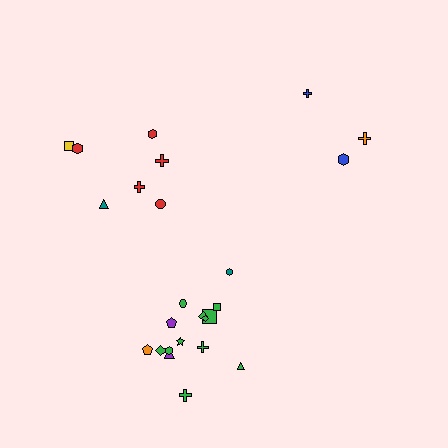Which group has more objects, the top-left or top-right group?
The top-left group.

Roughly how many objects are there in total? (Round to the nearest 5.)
Roughly 25 objects in total.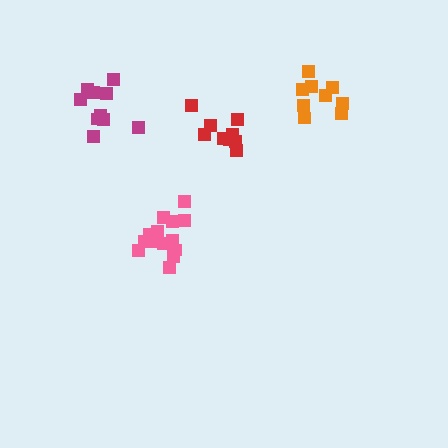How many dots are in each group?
Group 1: 10 dots, Group 2: 9 dots, Group 3: 15 dots, Group 4: 9 dots (43 total).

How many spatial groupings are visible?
There are 4 spatial groupings.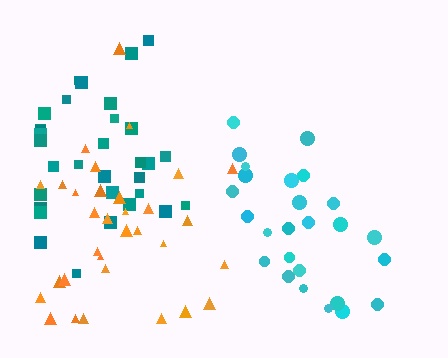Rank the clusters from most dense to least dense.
teal, cyan, orange.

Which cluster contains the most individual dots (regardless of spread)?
Teal (32).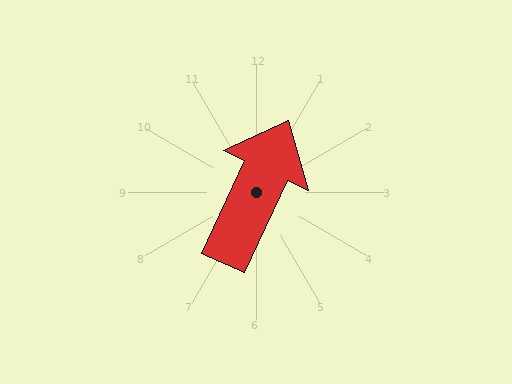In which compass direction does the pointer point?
Northeast.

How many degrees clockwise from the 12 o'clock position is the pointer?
Approximately 25 degrees.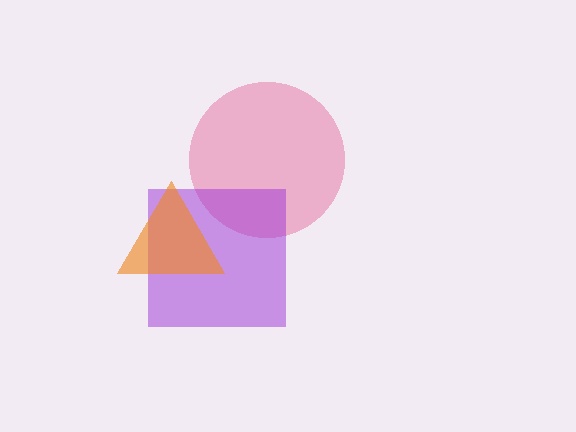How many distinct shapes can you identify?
There are 3 distinct shapes: a pink circle, a purple square, an orange triangle.